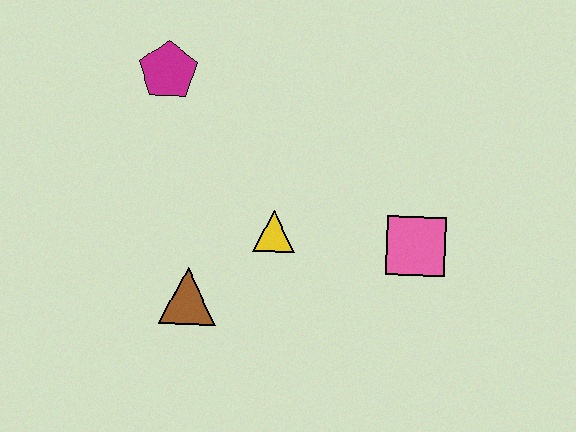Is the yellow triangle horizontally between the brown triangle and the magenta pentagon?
No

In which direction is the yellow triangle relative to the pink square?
The yellow triangle is to the left of the pink square.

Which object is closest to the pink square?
The yellow triangle is closest to the pink square.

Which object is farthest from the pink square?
The magenta pentagon is farthest from the pink square.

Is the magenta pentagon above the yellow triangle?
Yes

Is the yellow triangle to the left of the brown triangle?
No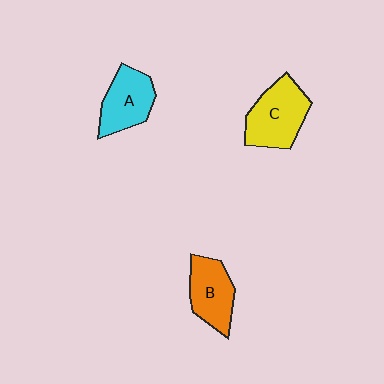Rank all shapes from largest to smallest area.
From largest to smallest: C (yellow), A (cyan), B (orange).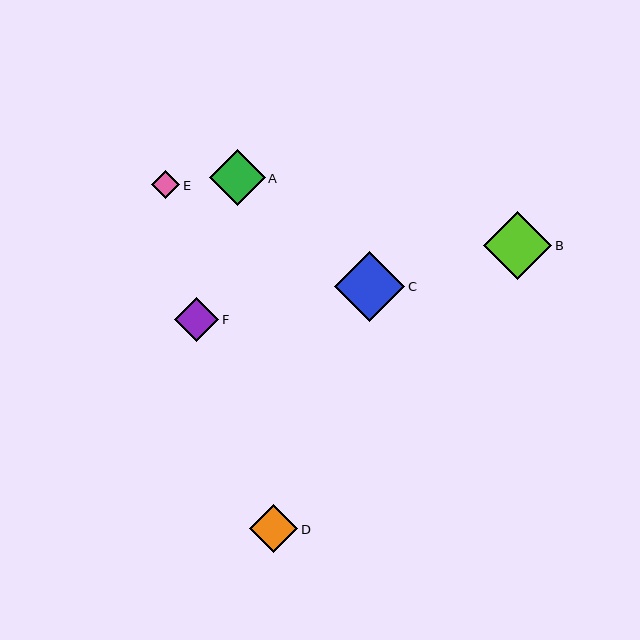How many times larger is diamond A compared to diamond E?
Diamond A is approximately 2.0 times the size of diamond E.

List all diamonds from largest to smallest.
From largest to smallest: C, B, A, D, F, E.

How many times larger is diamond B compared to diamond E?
Diamond B is approximately 2.4 times the size of diamond E.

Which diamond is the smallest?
Diamond E is the smallest with a size of approximately 28 pixels.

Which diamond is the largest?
Diamond C is the largest with a size of approximately 70 pixels.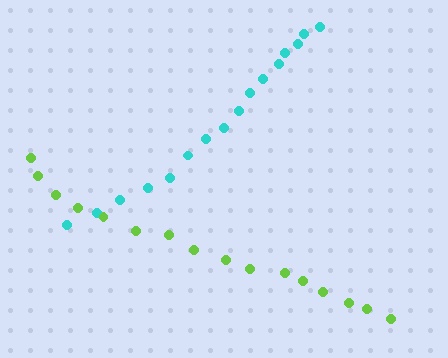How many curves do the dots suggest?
There are 2 distinct paths.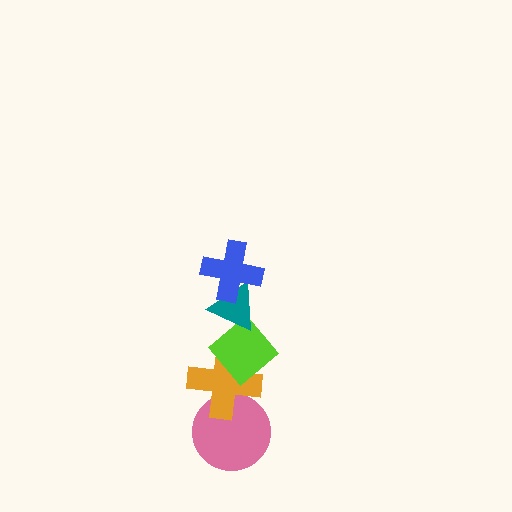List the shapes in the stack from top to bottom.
From top to bottom: the blue cross, the teal triangle, the lime diamond, the orange cross, the pink circle.